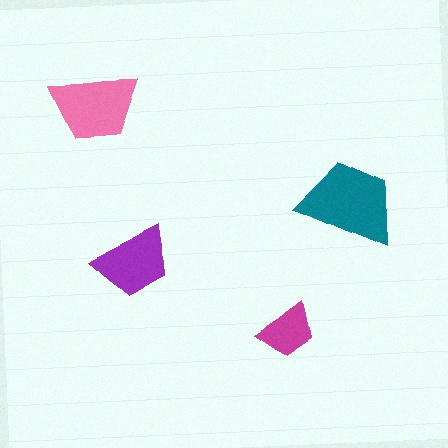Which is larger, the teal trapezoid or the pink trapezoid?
The teal one.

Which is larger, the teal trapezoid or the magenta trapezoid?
The teal one.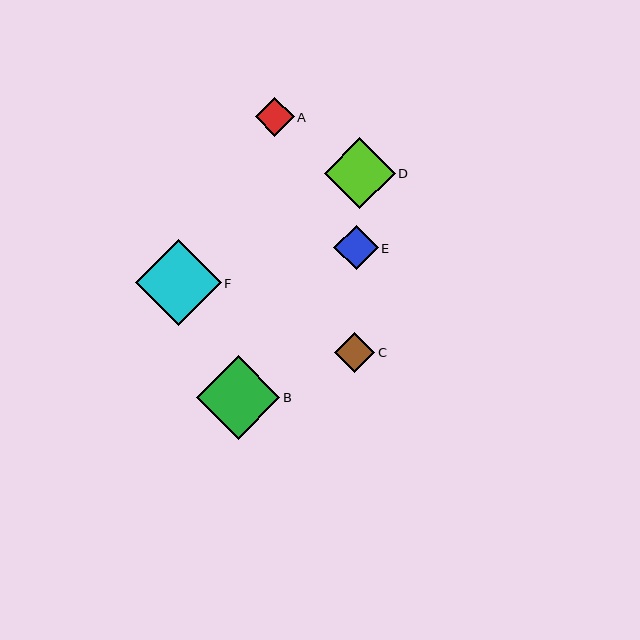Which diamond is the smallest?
Diamond A is the smallest with a size of approximately 39 pixels.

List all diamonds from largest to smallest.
From largest to smallest: F, B, D, E, C, A.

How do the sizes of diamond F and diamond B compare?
Diamond F and diamond B are approximately the same size.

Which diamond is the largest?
Diamond F is the largest with a size of approximately 86 pixels.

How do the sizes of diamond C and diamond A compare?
Diamond C and diamond A are approximately the same size.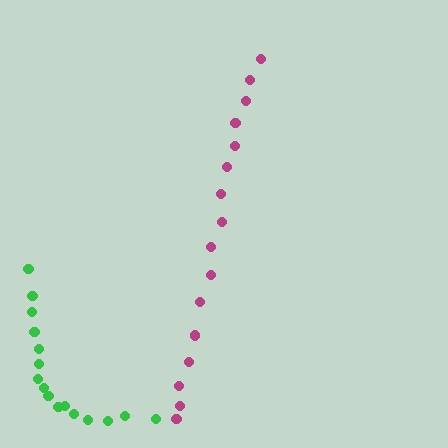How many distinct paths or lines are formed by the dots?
There are 2 distinct paths.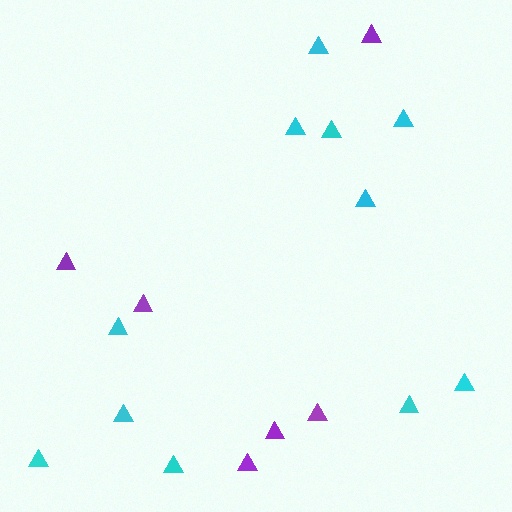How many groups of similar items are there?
There are 2 groups: one group of cyan triangles (11) and one group of purple triangles (6).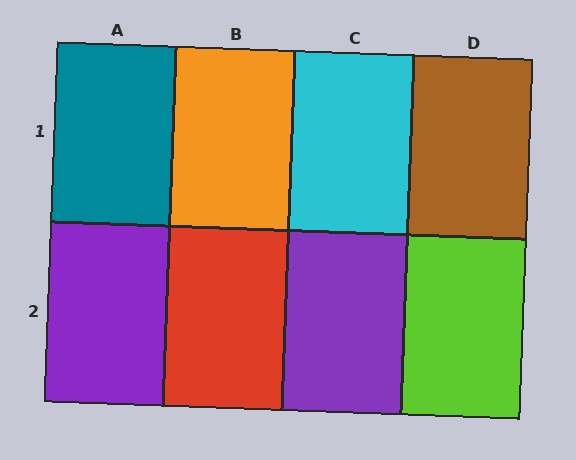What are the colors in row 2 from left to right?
Purple, red, purple, lime.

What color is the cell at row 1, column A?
Teal.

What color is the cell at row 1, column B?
Orange.